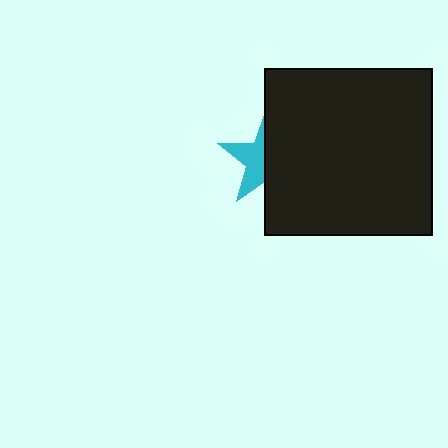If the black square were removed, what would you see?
You would see the complete cyan star.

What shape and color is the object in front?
The object in front is a black square.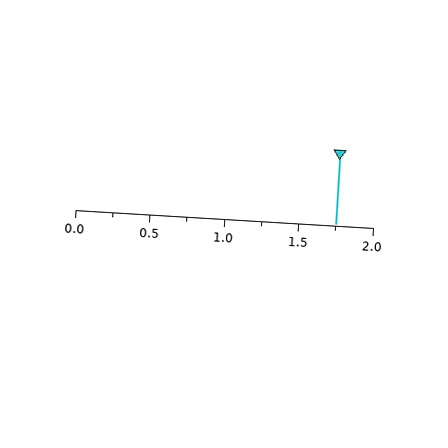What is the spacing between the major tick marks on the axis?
The major ticks are spaced 0.5 apart.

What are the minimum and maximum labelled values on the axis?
The axis runs from 0.0 to 2.0.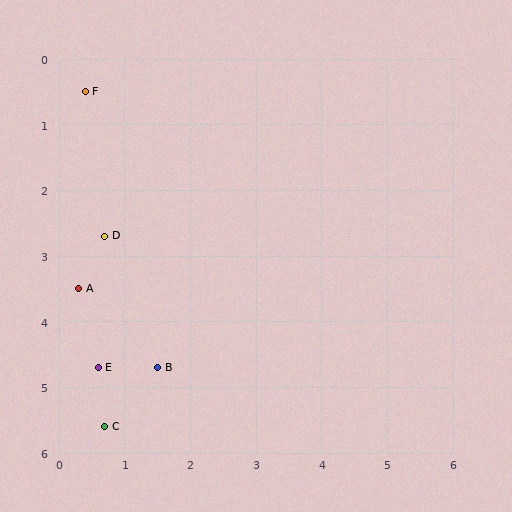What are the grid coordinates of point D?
Point D is at approximately (0.7, 2.7).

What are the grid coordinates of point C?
Point C is at approximately (0.7, 5.6).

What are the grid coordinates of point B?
Point B is at approximately (1.5, 4.7).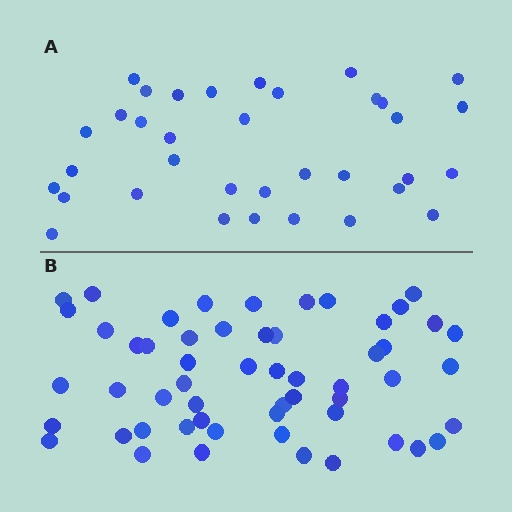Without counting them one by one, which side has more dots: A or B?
Region B (the bottom region) has more dots.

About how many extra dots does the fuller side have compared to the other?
Region B has approximately 20 more dots than region A.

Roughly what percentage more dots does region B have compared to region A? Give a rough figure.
About 55% more.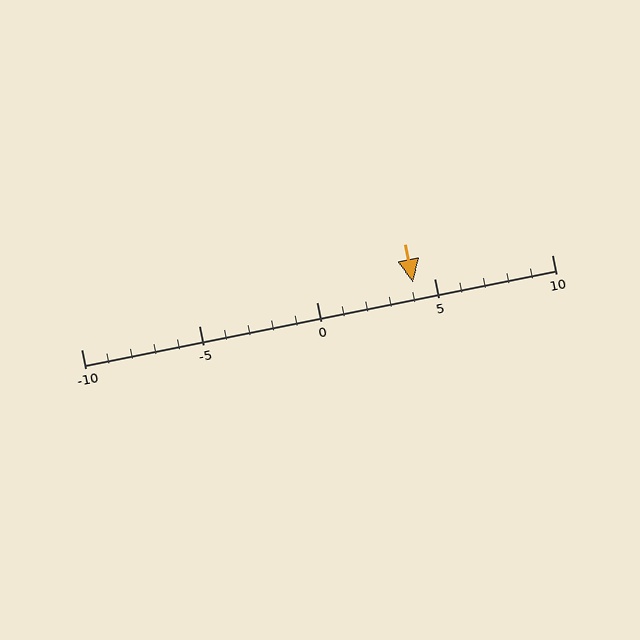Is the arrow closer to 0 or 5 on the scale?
The arrow is closer to 5.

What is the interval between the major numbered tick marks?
The major tick marks are spaced 5 units apart.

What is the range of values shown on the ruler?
The ruler shows values from -10 to 10.